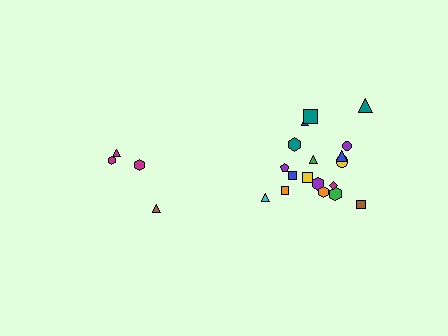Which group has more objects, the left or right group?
The right group.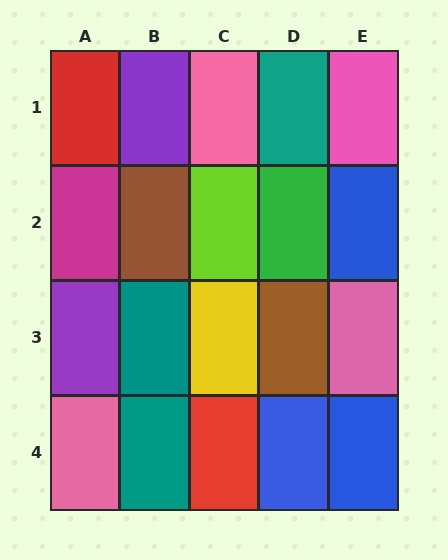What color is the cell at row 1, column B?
Purple.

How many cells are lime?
1 cell is lime.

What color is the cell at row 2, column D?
Green.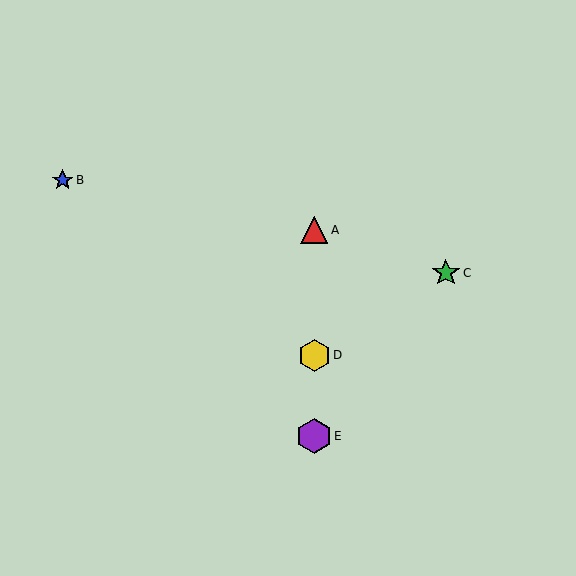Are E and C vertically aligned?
No, E is at x≈314 and C is at x≈446.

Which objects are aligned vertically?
Objects A, D, E are aligned vertically.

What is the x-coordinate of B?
Object B is at x≈63.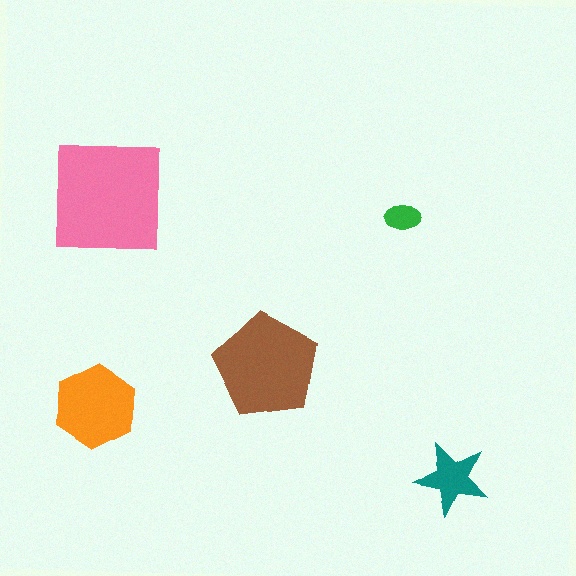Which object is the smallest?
The green ellipse.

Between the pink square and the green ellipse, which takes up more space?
The pink square.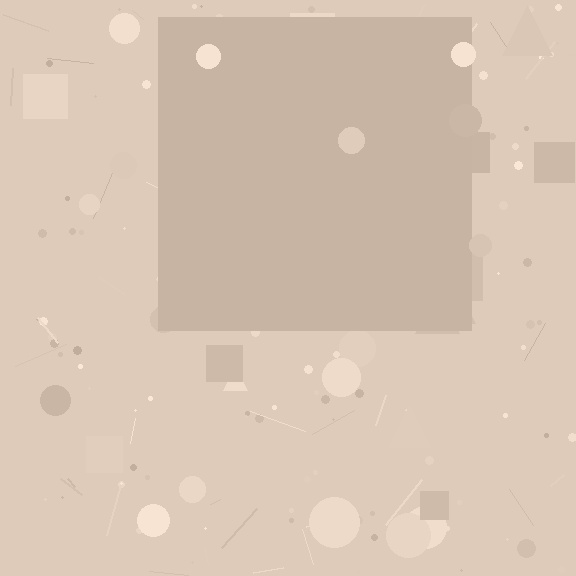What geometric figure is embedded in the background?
A square is embedded in the background.